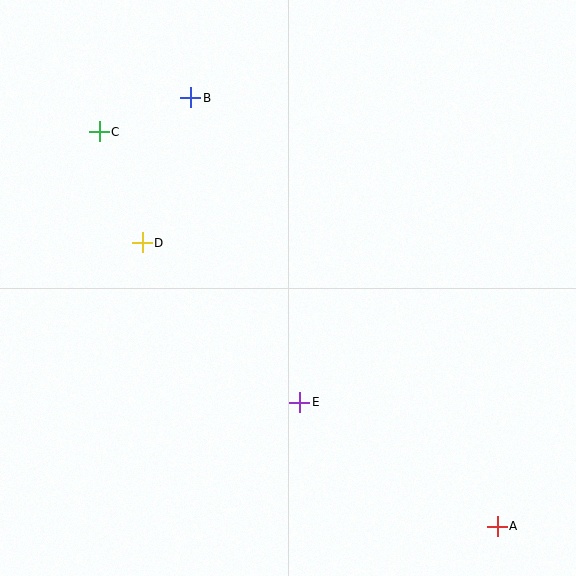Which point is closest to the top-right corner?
Point B is closest to the top-right corner.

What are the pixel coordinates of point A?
Point A is at (497, 526).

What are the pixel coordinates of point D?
Point D is at (142, 243).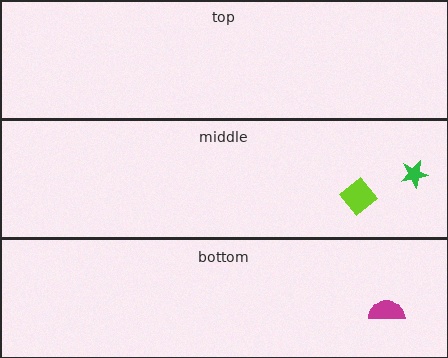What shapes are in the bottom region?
The magenta semicircle.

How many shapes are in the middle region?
2.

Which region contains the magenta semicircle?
The bottom region.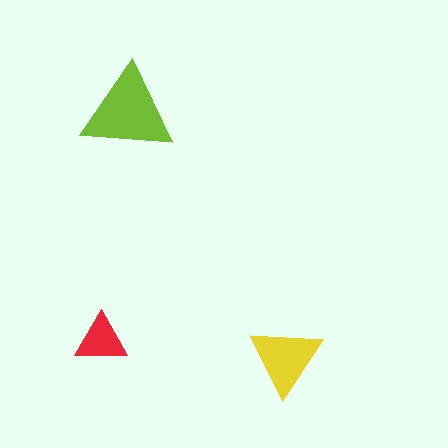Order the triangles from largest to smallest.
the lime one, the yellow one, the red one.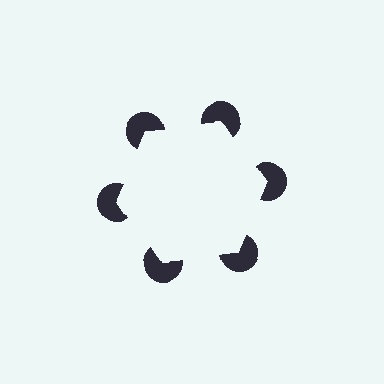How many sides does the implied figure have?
6 sides.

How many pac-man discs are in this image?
There are 6 — one at each vertex of the illusory hexagon.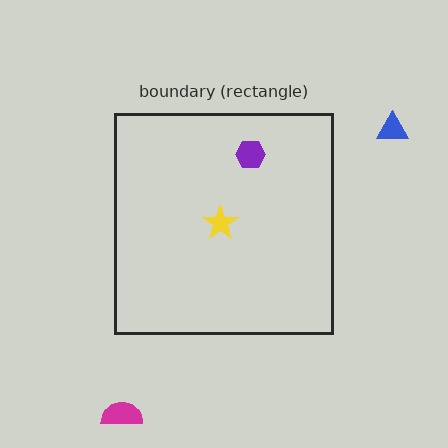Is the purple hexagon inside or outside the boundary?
Inside.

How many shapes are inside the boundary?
2 inside, 2 outside.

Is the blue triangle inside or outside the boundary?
Outside.